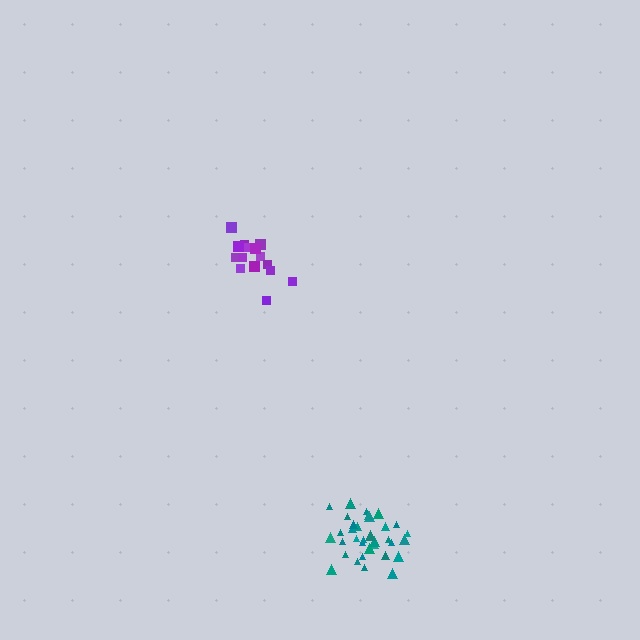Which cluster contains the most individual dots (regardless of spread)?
Teal (35).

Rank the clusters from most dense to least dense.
teal, purple.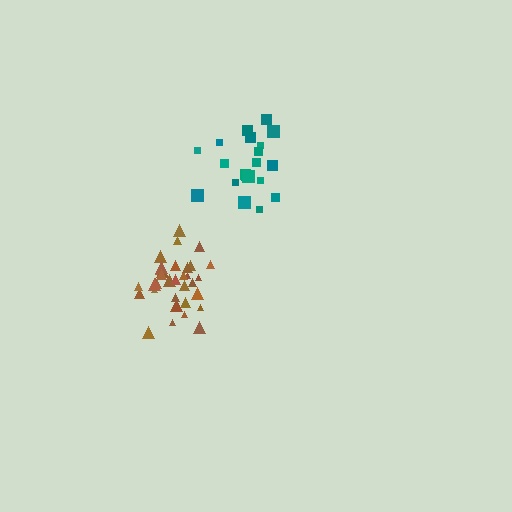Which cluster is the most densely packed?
Brown.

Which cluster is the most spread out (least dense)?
Teal.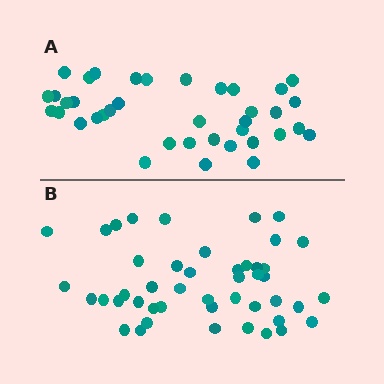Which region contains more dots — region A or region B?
Region B (the bottom region) has more dots.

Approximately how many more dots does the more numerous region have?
Region B has roughly 8 or so more dots than region A.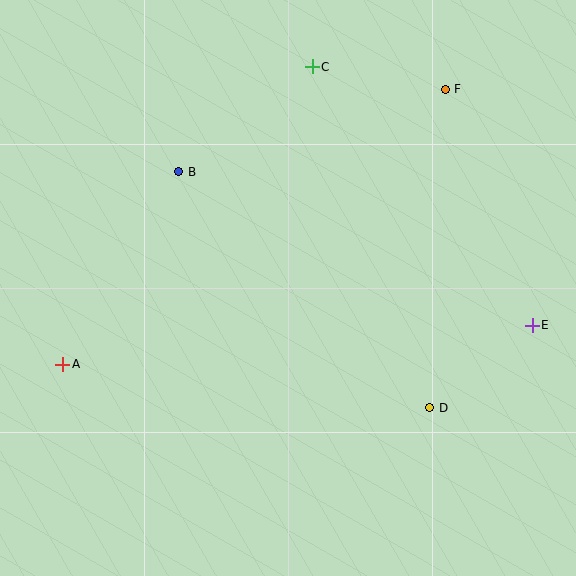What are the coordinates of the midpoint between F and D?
The midpoint between F and D is at (438, 249).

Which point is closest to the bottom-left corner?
Point A is closest to the bottom-left corner.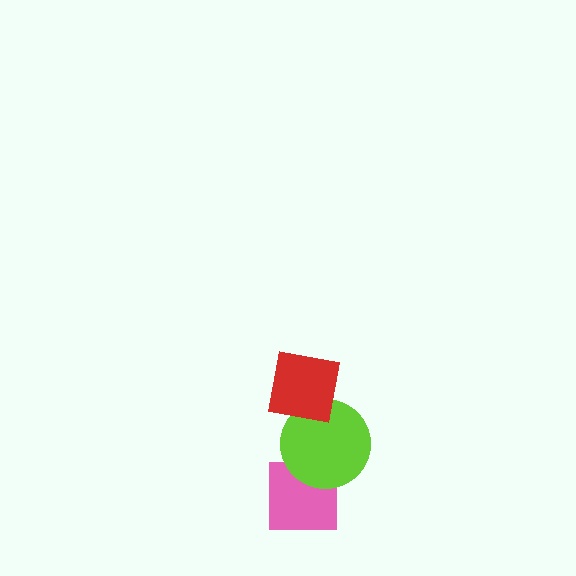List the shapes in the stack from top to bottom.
From top to bottom: the red square, the lime circle, the pink square.